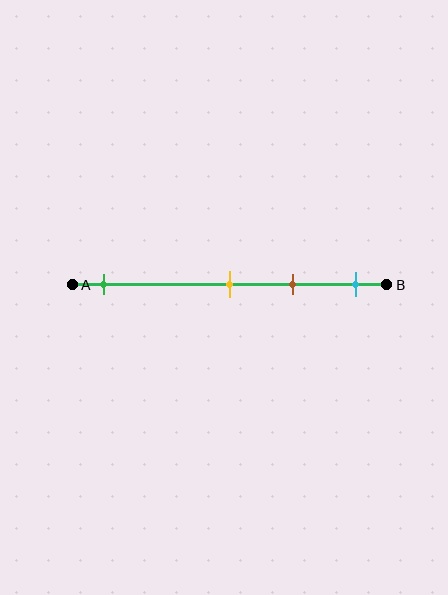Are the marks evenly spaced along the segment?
No, the marks are not evenly spaced.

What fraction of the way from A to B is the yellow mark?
The yellow mark is approximately 50% (0.5) of the way from A to B.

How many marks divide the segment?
There are 4 marks dividing the segment.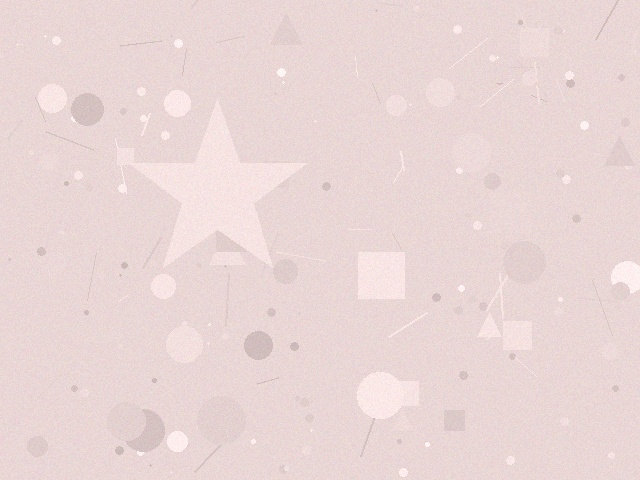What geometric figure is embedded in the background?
A star is embedded in the background.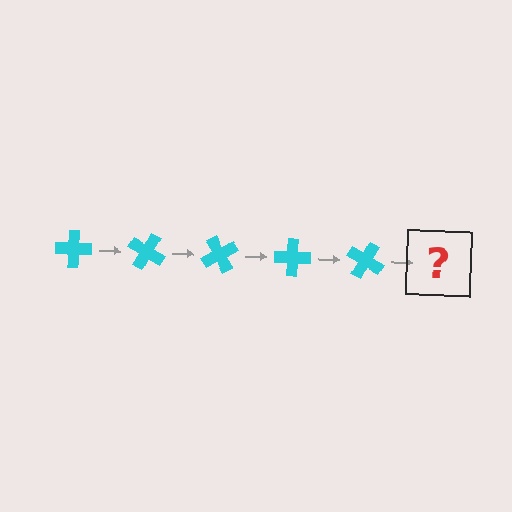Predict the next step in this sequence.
The next step is a cyan cross rotated 150 degrees.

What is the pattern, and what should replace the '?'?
The pattern is that the cross rotates 30 degrees each step. The '?' should be a cyan cross rotated 150 degrees.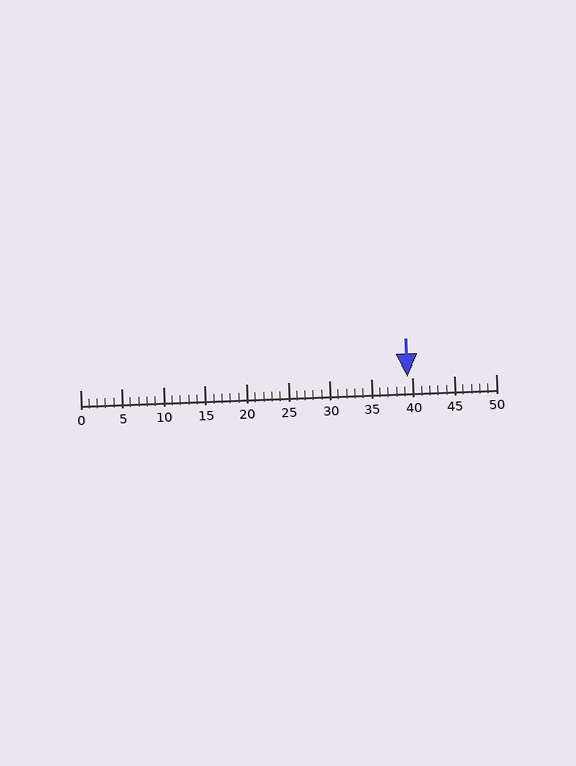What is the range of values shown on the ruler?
The ruler shows values from 0 to 50.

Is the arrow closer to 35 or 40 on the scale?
The arrow is closer to 40.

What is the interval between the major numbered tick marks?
The major tick marks are spaced 5 units apart.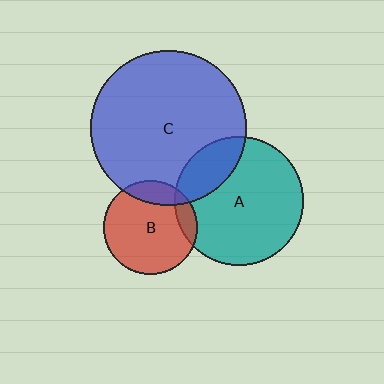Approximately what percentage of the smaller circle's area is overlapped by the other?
Approximately 10%.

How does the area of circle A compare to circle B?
Approximately 1.9 times.